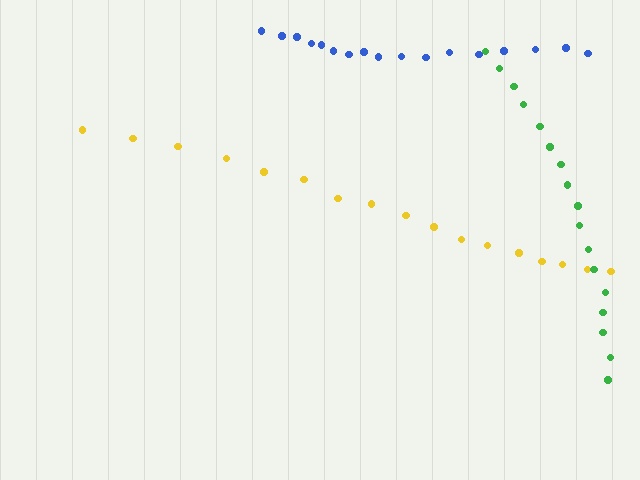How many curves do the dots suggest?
There are 3 distinct paths.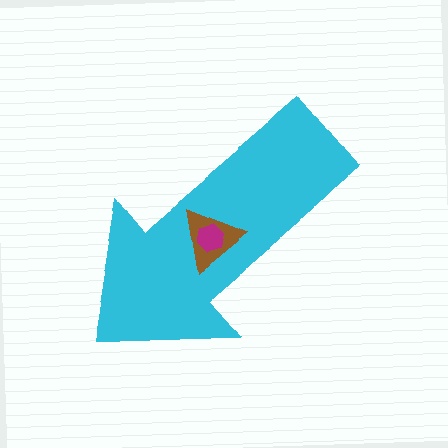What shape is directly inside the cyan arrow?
The brown triangle.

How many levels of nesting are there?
3.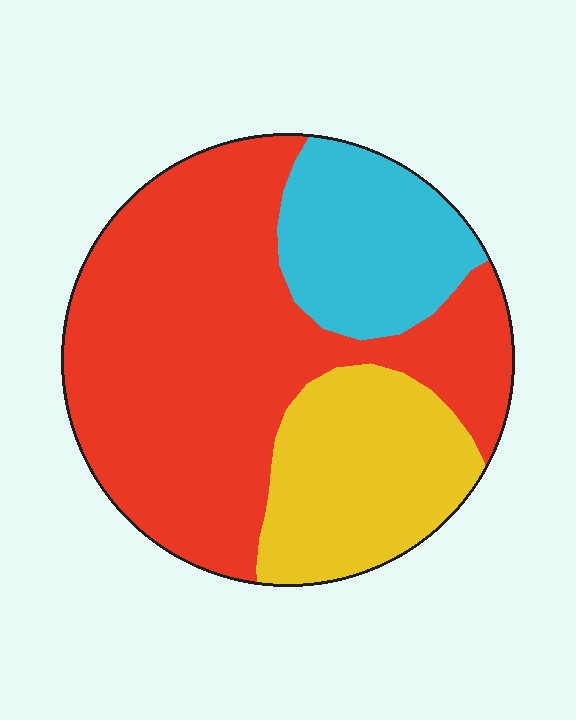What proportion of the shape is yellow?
Yellow takes up about one fifth (1/5) of the shape.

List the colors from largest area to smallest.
From largest to smallest: red, yellow, cyan.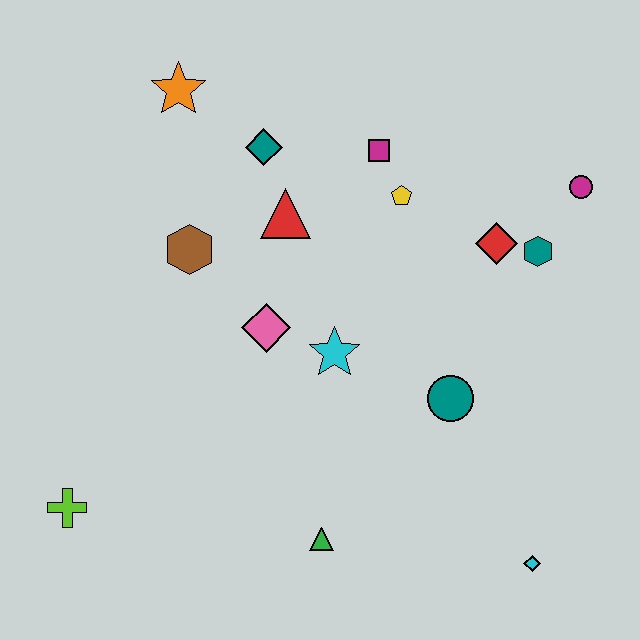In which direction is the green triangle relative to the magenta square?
The green triangle is below the magenta square.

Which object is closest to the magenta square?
The yellow pentagon is closest to the magenta square.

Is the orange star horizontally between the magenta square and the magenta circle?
No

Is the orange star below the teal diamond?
No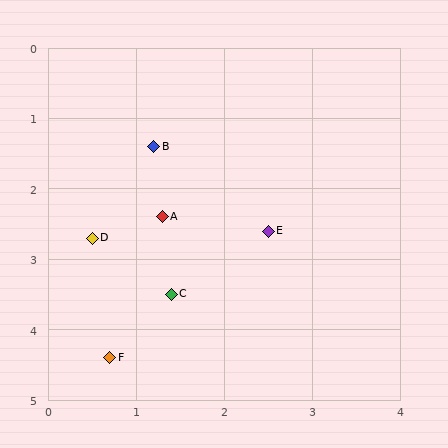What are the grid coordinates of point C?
Point C is at approximately (1.4, 3.5).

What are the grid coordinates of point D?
Point D is at approximately (0.5, 2.7).